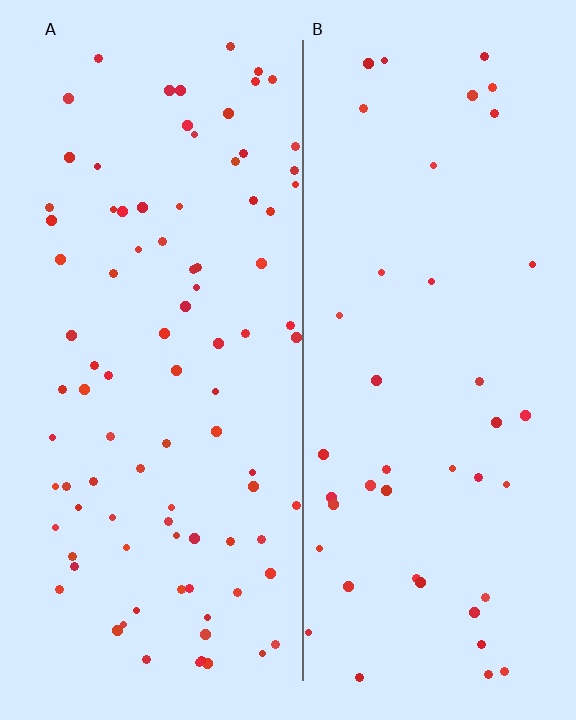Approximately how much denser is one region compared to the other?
Approximately 2.1× — region A over region B.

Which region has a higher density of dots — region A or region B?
A (the left).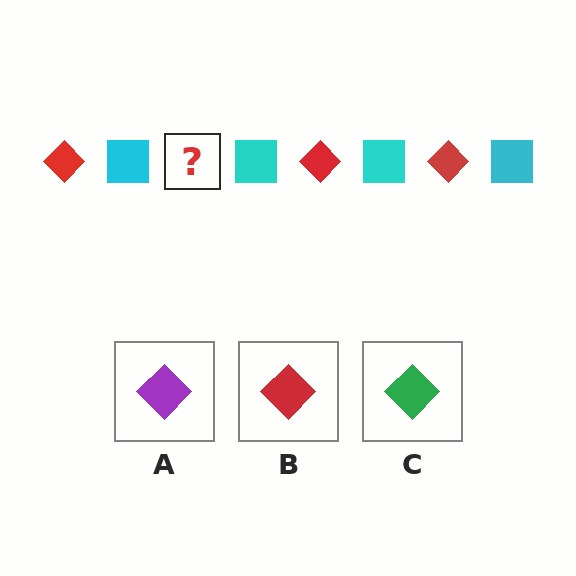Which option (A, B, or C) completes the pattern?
B.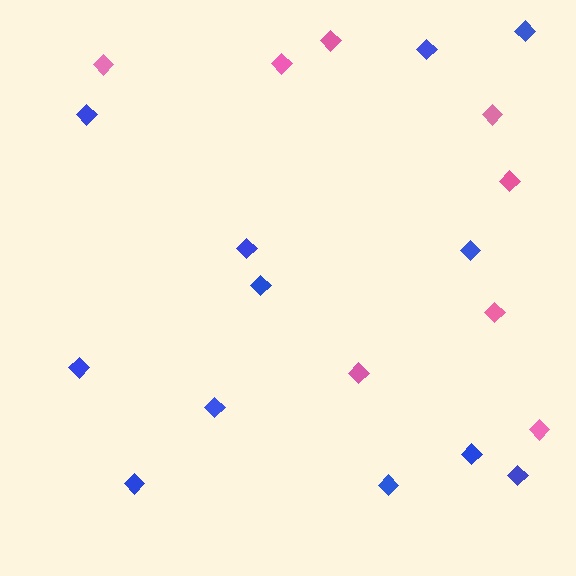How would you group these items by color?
There are 2 groups: one group of pink diamonds (8) and one group of blue diamonds (12).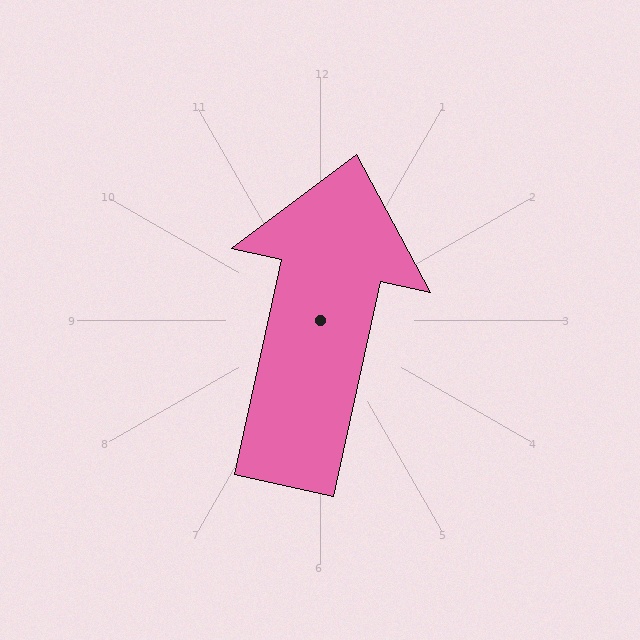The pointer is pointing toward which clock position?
Roughly 12 o'clock.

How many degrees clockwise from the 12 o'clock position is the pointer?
Approximately 12 degrees.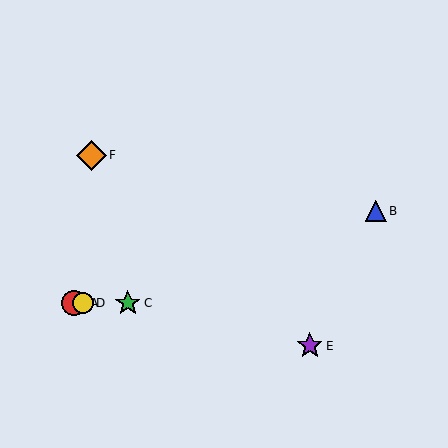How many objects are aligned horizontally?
3 objects (A, C, D) are aligned horizontally.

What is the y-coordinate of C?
Object C is at y≈303.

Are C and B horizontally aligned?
No, C is at y≈303 and B is at y≈211.